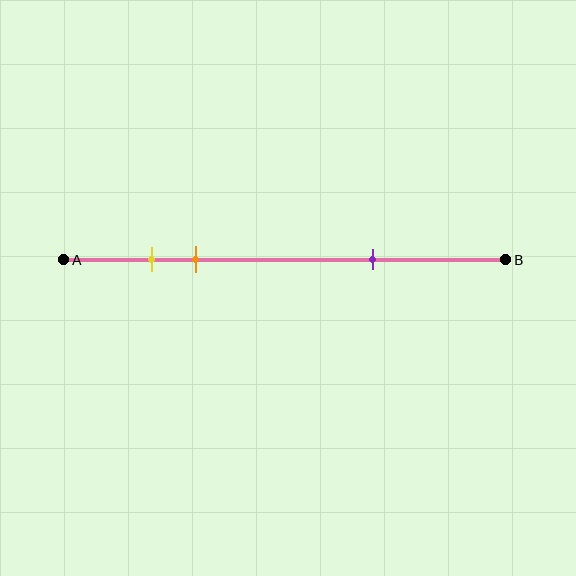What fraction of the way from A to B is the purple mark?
The purple mark is approximately 70% (0.7) of the way from A to B.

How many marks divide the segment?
There are 3 marks dividing the segment.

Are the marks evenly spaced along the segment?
No, the marks are not evenly spaced.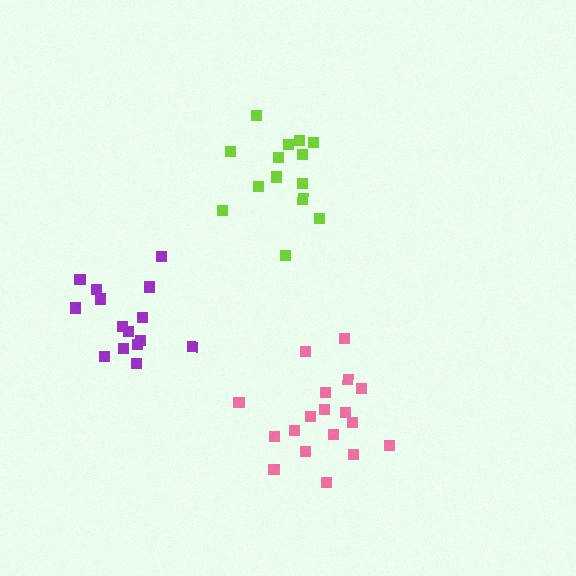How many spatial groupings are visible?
There are 3 spatial groupings.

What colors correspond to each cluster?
The clusters are colored: purple, pink, lime.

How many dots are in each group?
Group 1: 15 dots, Group 2: 18 dots, Group 3: 14 dots (47 total).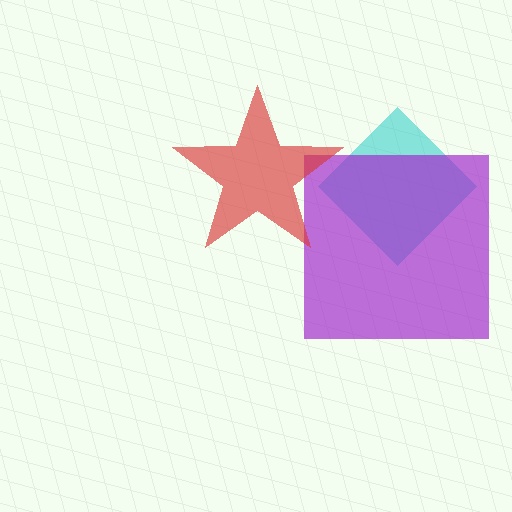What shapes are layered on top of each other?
The layered shapes are: a cyan diamond, a purple square, a red star.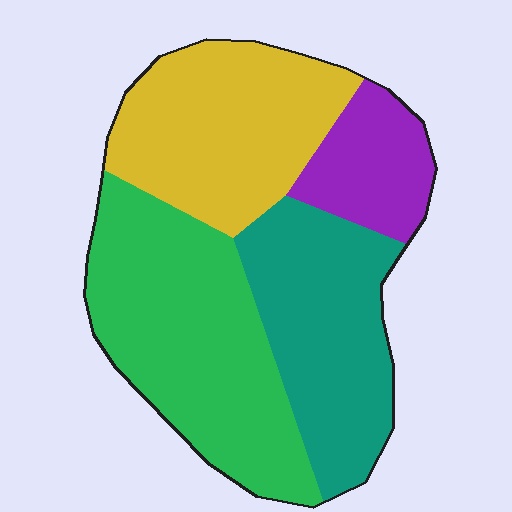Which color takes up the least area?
Purple, at roughly 10%.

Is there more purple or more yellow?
Yellow.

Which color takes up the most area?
Green, at roughly 35%.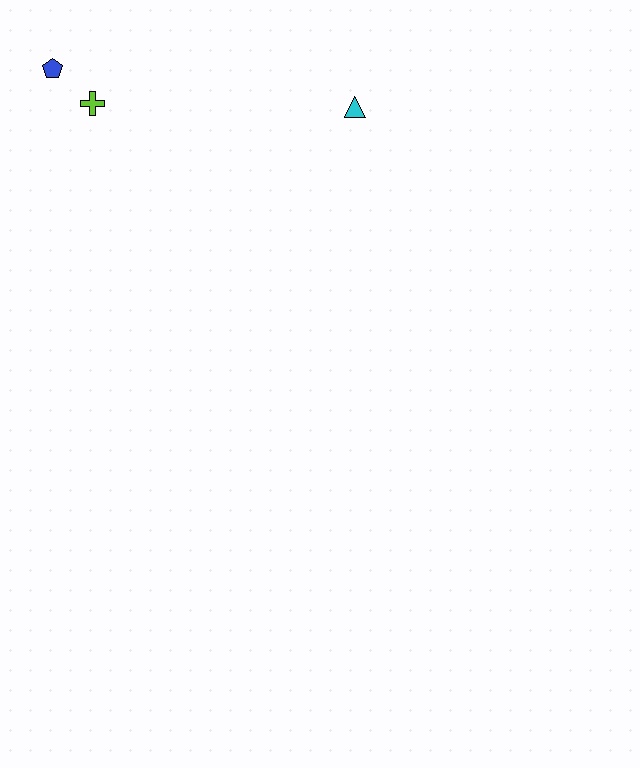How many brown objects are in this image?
There are no brown objects.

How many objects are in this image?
There are 3 objects.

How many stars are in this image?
There are no stars.